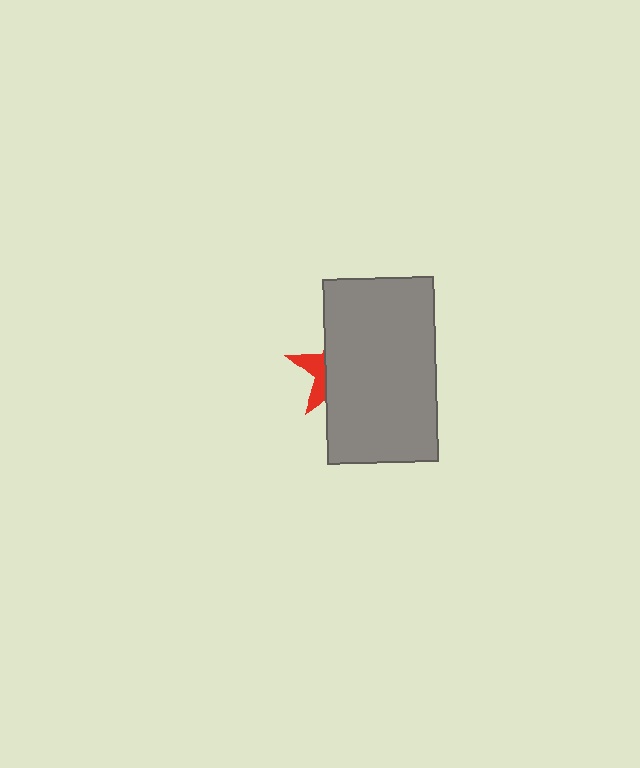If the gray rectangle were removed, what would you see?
You would see the complete red star.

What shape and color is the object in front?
The object in front is a gray rectangle.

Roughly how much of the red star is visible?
A small part of it is visible (roughly 31%).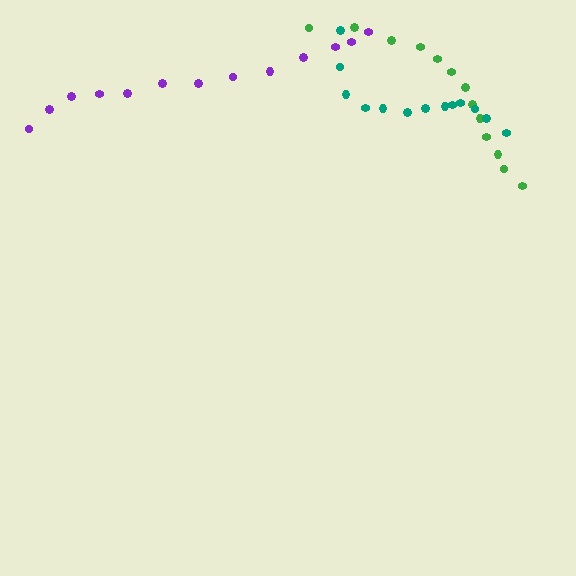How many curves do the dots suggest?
There are 3 distinct paths.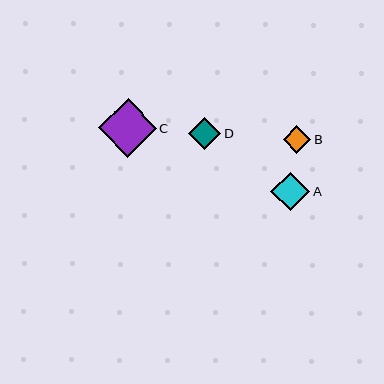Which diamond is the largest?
Diamond C is the largest with a size of approximately 58 pixels.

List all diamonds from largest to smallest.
From largest to smallest: C, A, D, B.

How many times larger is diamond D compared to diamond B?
Diamond D is approximately 1.2 times the size of diamond B.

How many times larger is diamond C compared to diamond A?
Diamond C is approximately 1.5 times the size of diamond A.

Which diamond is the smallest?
Diamond B is the smallest with a size of approximately 27 pixels.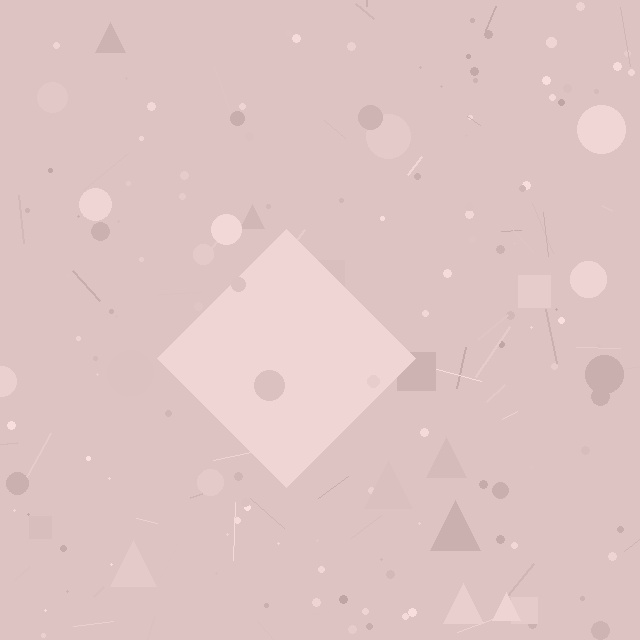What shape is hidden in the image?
A diamond is hidden in the image.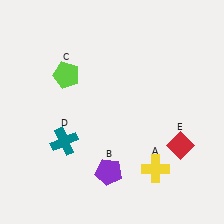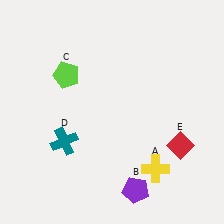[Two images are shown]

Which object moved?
The purple pentagon (B) moved right.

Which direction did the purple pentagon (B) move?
The purple pentagon (B) moved right.